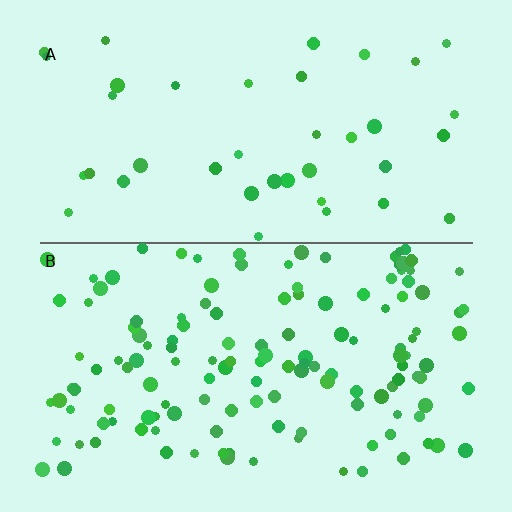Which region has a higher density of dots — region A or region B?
B (the bottom).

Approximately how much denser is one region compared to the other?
Approximately 3.5× — region B over region A.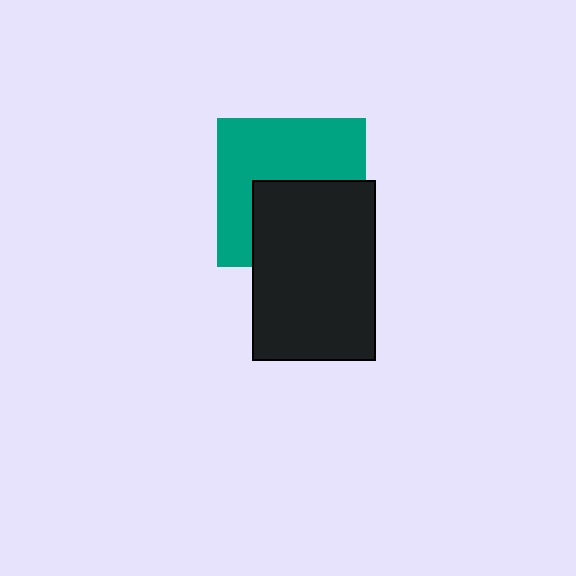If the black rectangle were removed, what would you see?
You would see the complete teal square.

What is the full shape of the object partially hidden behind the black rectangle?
The partially hidden object is a teal square.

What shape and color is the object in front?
The object in front is a black rectangle.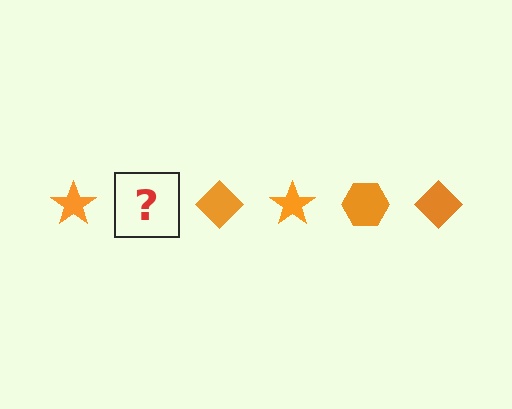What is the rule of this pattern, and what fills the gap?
The rule is that the pattern cycles through star, hexagon, diamond shapes in orange. The gap should be filled with an orange hexagon.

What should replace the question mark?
The question mark should be replaced with an orange hexagon.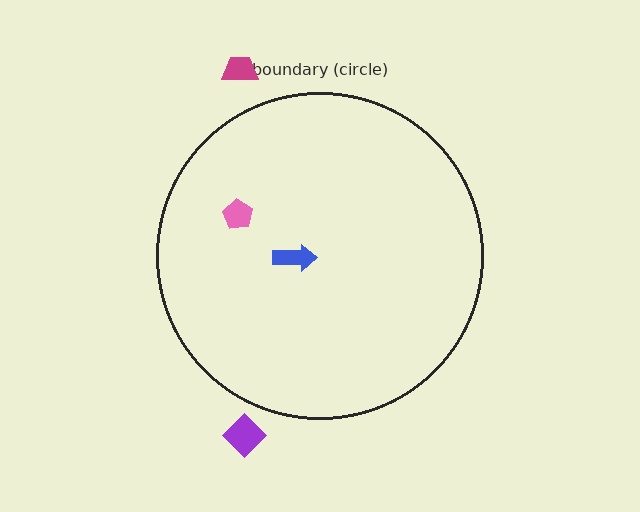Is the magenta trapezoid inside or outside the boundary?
Outside.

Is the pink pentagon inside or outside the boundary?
Inside.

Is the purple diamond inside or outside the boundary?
Outside.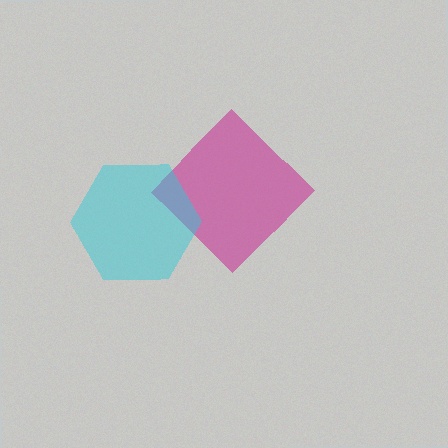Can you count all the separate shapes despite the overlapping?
Yes, there are 2 separate shapes.